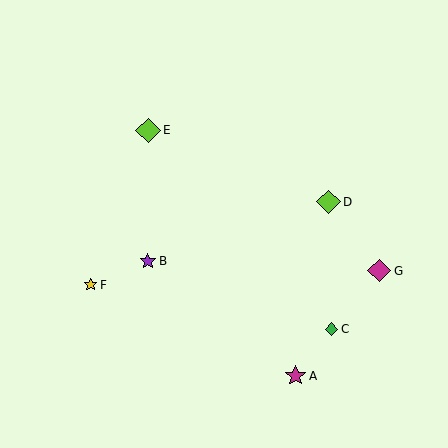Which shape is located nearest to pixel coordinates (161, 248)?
The purple star (labeled B) at (148, 261) is nearest to that location.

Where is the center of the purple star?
The center of the purple star is at (148, 261).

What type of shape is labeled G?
Shape G is a magenta diamond.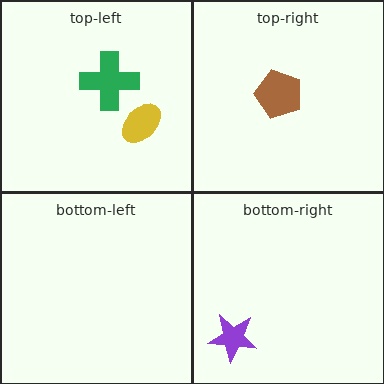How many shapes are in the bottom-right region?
1.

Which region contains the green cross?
The top-left region.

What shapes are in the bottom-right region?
The purple star.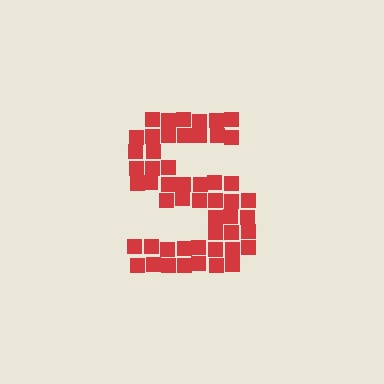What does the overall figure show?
The overall figure shows the letter S.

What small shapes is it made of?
It is made of small squares.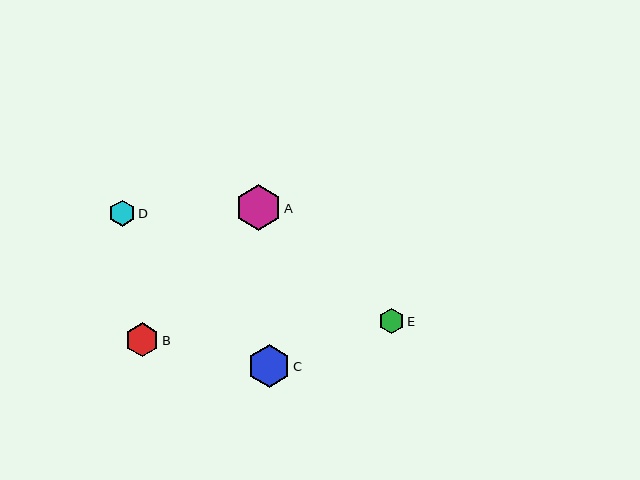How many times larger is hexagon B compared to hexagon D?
Hexagon B is approximately 1.3 times the size of hexagon D.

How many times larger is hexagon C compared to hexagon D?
Hexagon C is approximately 1.6 times the size of hexagon D.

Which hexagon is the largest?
Hexagon A is the largest with a size of approximately 45 pixels.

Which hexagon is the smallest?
Hexagon E is the smallest with a size of approximately 25 pixels.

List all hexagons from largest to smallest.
From largest to smallest: A, C, B, D, E.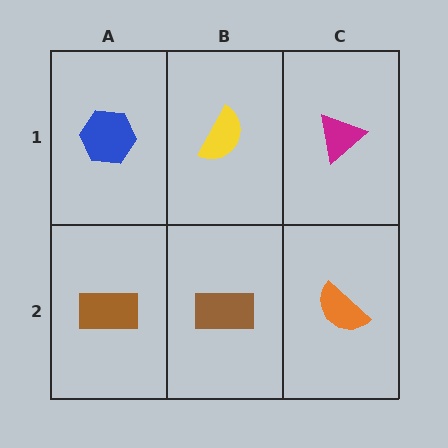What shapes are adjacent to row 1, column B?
A brown rectangle (row 2, column B), a blue hexagon (row 1, column A), a magenta triangle (row 1, column C).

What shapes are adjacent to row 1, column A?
A brown rectangle (row 2, column A), a yellow semicircle (row 1, column B).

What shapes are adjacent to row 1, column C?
An orange semicircle (row 2, column C), a yellow semicircle (row 1, column B).